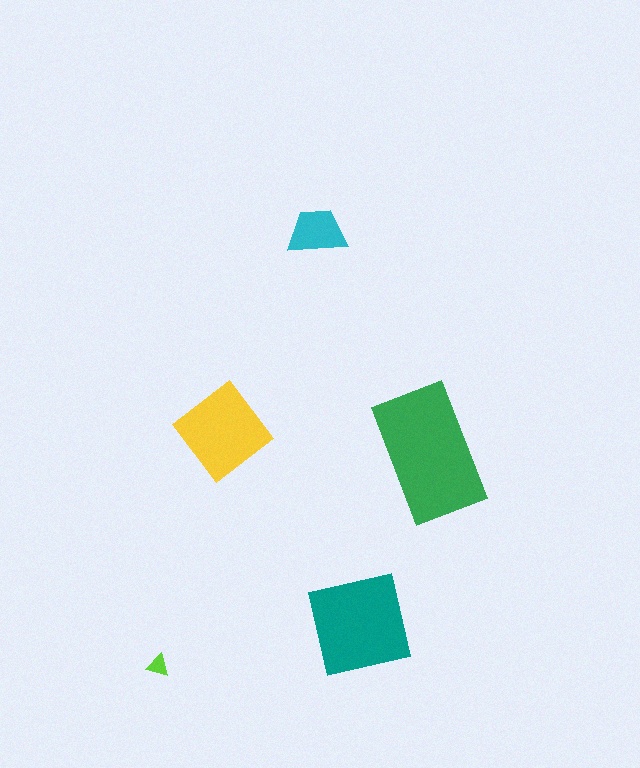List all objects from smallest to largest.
The lime triangle, the cyan trapezoid, the yellow diamond, the teal square, the green rectangle.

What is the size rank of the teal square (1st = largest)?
2nd.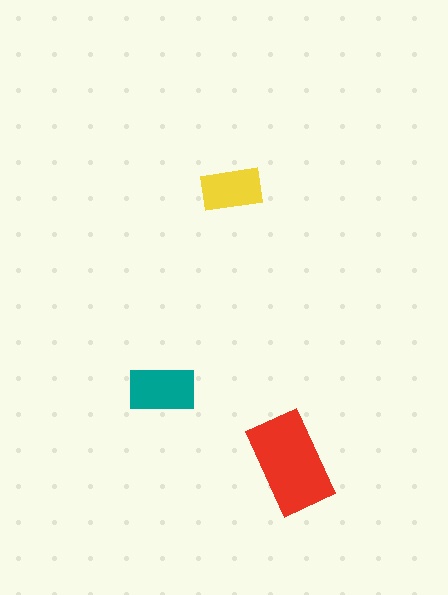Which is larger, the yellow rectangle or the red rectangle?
The red one.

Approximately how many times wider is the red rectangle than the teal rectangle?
About 1.5 times wider.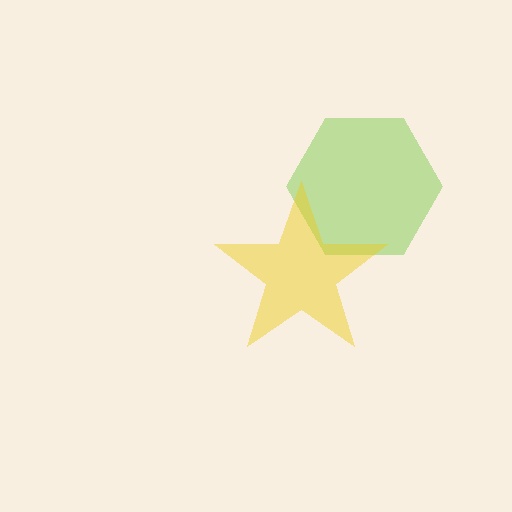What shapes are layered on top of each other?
The layered shapes are: a lime hexagon, a yellow star.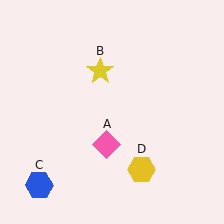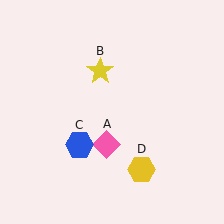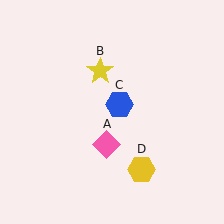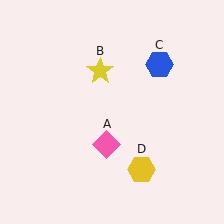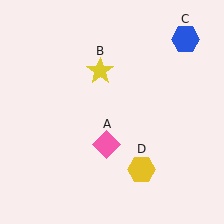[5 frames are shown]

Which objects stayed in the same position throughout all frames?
Pink diamond (object A) and yellow star (object B) and yellow hexagon (object D) remained stationary.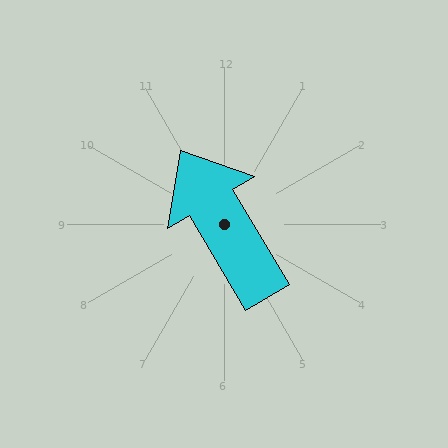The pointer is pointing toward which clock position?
Roughly 11 o'clock.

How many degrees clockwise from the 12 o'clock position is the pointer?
Approximately 329 degrees.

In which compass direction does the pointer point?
Northwest.